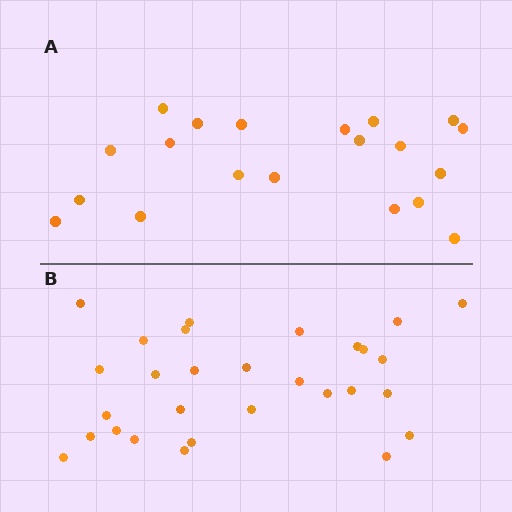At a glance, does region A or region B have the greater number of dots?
Region B (the bottom region) has more dots.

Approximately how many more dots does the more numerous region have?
Region B has roughly 8 or so more dots than region A.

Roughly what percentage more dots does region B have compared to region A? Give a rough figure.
About 45% more.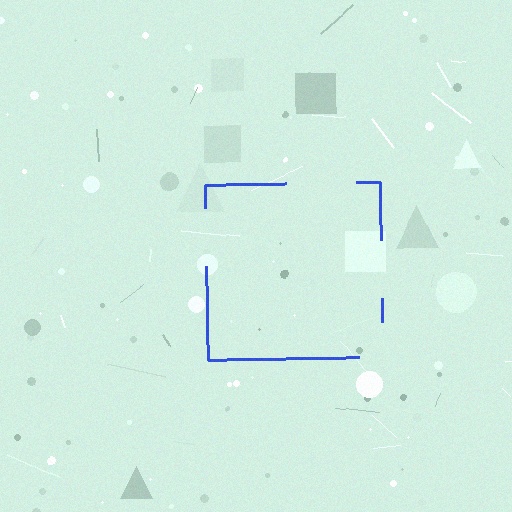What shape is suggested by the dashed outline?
The dashed outline suggests a square.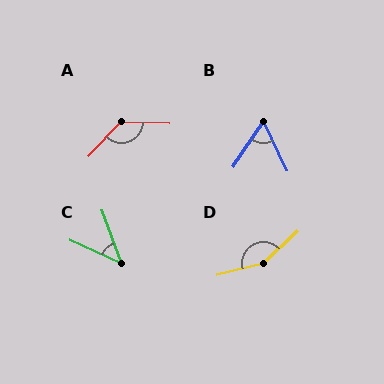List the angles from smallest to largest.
C (45°), B (59°), A (132°), D (151°).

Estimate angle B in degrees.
Approximately 59 degrees.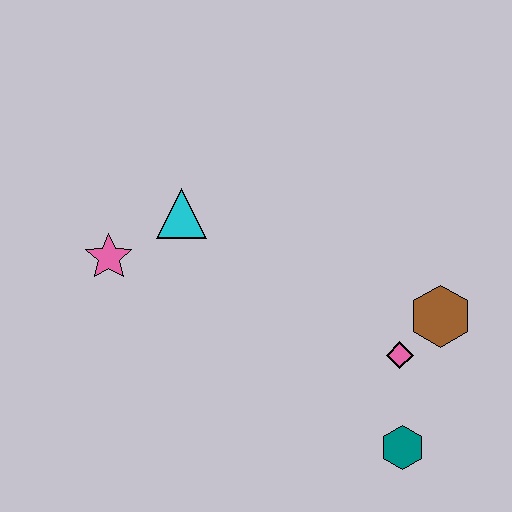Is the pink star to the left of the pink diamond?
Yes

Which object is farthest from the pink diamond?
The pink star is farthest from the pink diamond.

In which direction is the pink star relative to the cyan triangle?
The pink star is to the left of the cyan triangle.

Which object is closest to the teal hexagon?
The pink diamond is closest to the teal hexagon.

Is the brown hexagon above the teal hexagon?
Yes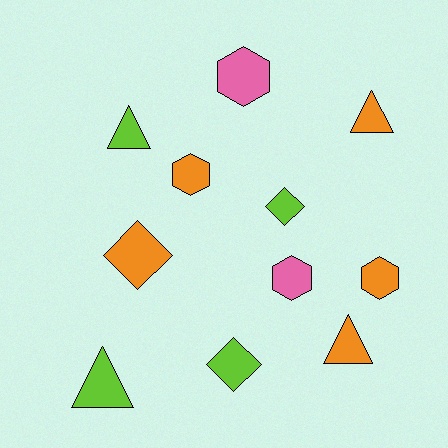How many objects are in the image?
There are 11 objects.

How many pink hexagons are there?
There are 2 pink hexagons.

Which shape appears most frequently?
Hexagon, with 4 objects.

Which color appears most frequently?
Orange, with 5 objects.